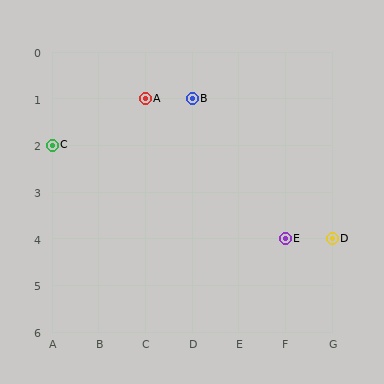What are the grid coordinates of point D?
Point D is at grid coordinates (G, 4).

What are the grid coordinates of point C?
Point C is at grid coordinates (A, 2).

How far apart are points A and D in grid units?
Points A and D are 4 columns and 3 rows apart (about 5.0 grid units diagonally).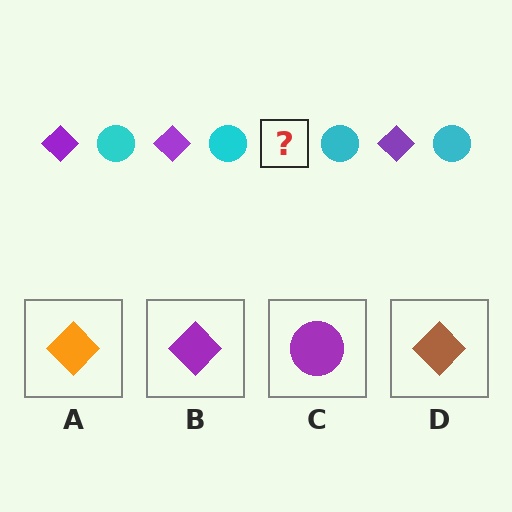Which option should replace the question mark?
Option B.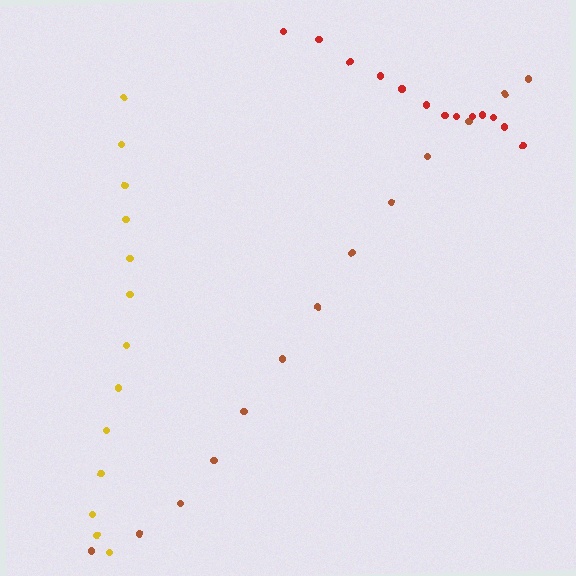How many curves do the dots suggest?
There are 3 distinct paths.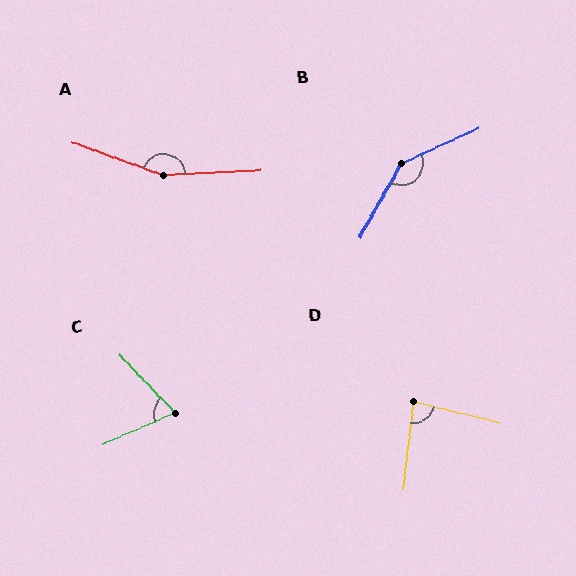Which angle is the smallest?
C, at approximately 70 degrees.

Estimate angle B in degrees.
Approximately 143 degrees.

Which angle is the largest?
A, at approximately 157 degrees.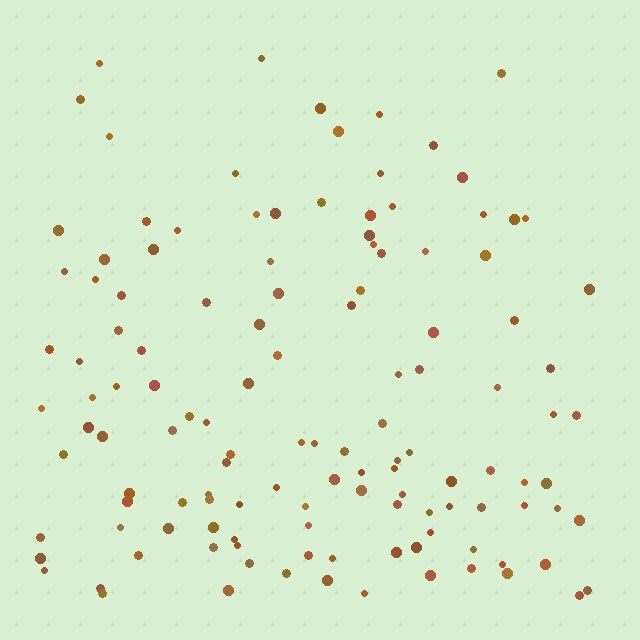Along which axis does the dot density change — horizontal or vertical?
Vertical.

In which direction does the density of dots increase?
From top to bottom, with the bottom side densest.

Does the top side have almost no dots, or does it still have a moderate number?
Still a moderate number, just noticeably fewer than the bottom.